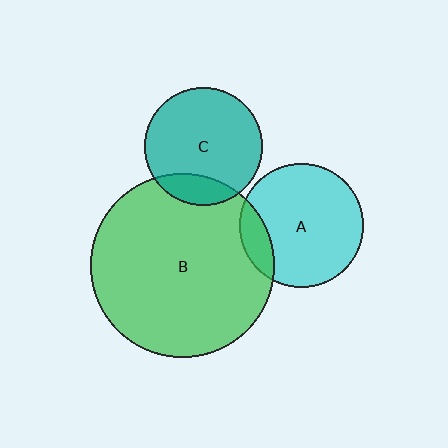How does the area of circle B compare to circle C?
Approximately 2.5 times.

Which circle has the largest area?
Circle B (green).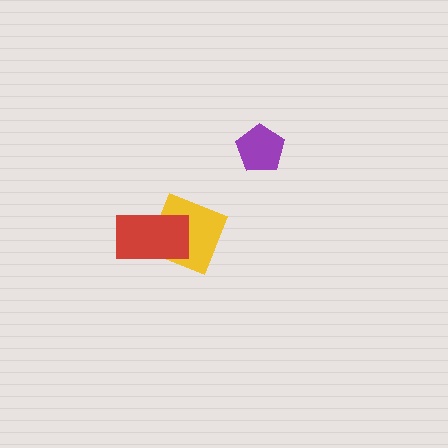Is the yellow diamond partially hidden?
Yes, it is partially covered by another shape.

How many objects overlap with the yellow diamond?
1 object overlaps with the yellow diamond.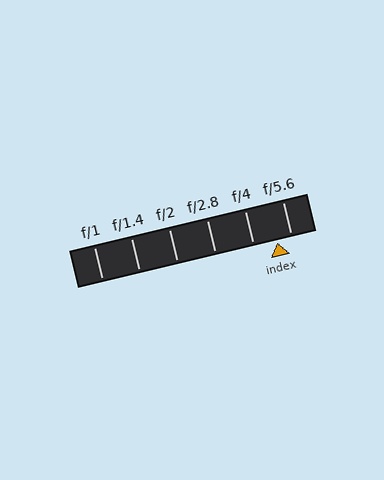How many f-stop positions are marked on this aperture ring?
There are 6 f-stop positions marked.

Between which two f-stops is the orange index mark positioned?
The index mark is between f/4 and f/5.6.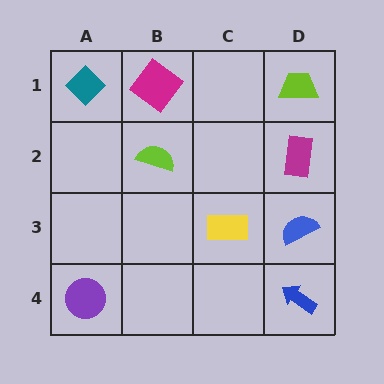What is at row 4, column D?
A blue arrow.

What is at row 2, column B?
A lime semicircle.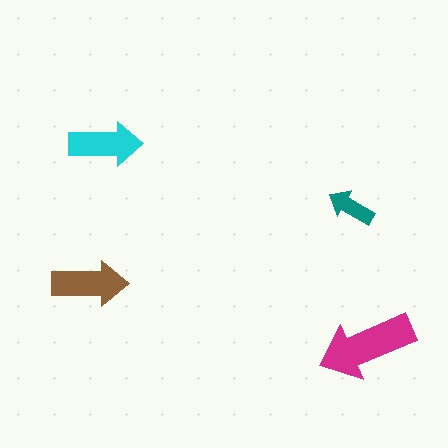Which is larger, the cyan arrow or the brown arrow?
The brown one.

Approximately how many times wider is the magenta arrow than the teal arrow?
About 2 times wider.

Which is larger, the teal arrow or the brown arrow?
The brown one.